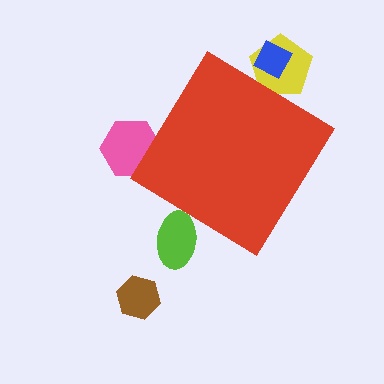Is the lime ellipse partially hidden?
Yes, the lime ellipse is partially hidden behind the red diamond.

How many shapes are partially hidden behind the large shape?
4 shapes are partially hidden.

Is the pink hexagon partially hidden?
Yes, the pink hexagon is partially hidden behind the red diamond.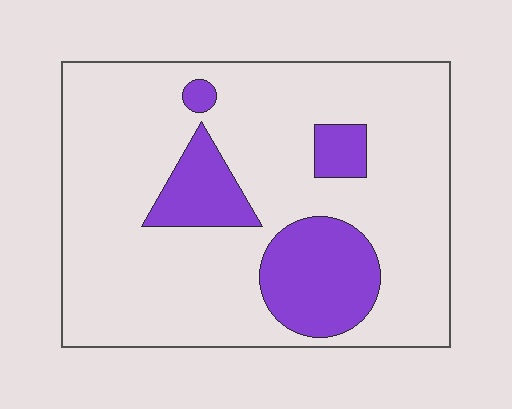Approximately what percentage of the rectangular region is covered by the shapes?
Approximately 20%.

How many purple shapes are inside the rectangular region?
4.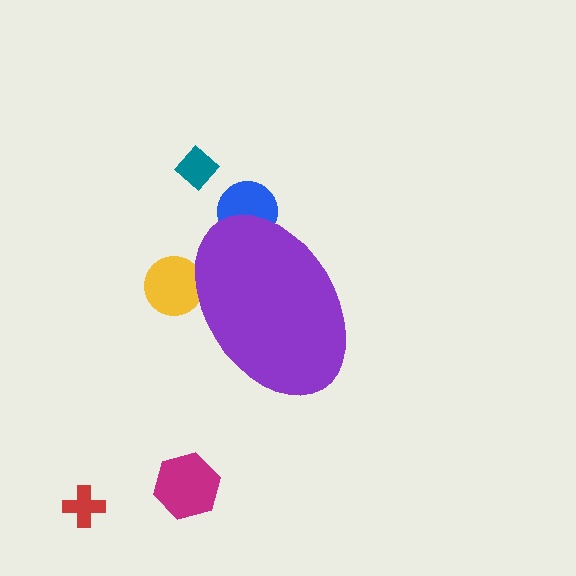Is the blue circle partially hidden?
Yes, the blue circle is partially hidden behind the purple ellipse.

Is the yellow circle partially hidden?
Yes, the yellow circle is partially hidden behind the purple ellipse.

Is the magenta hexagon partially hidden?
No, the magenta hexagon is fully visible.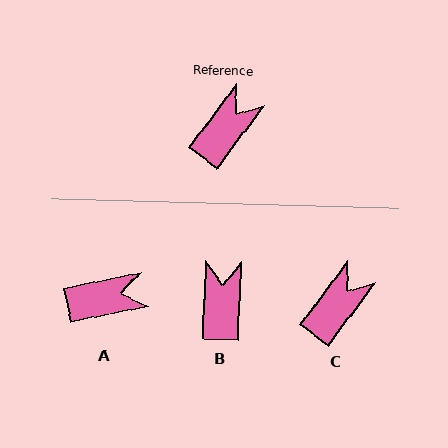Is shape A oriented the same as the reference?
No, it is off by about 42 degrees.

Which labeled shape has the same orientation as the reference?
C.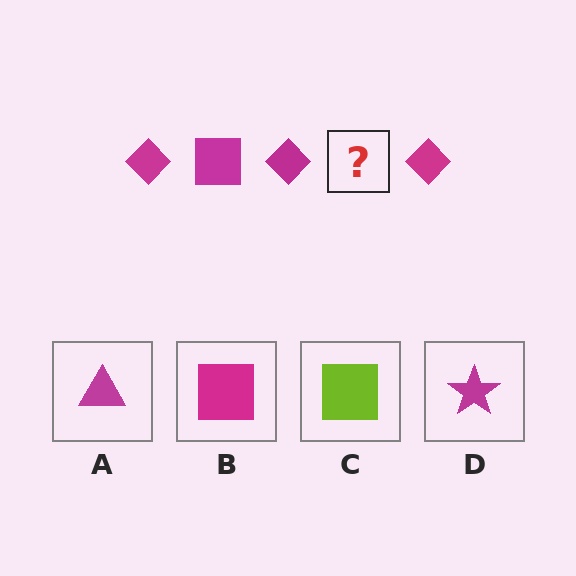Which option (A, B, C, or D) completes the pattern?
B.